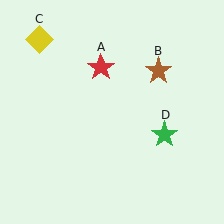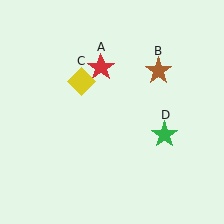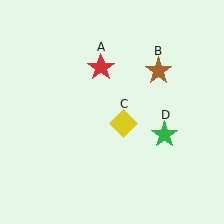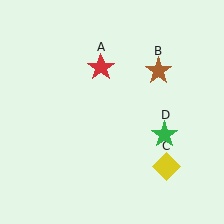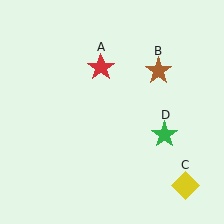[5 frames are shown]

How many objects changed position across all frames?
1 object changed position: yellow diamond (object C).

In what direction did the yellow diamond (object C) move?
The yellow diamond (object C) moved down and to the right.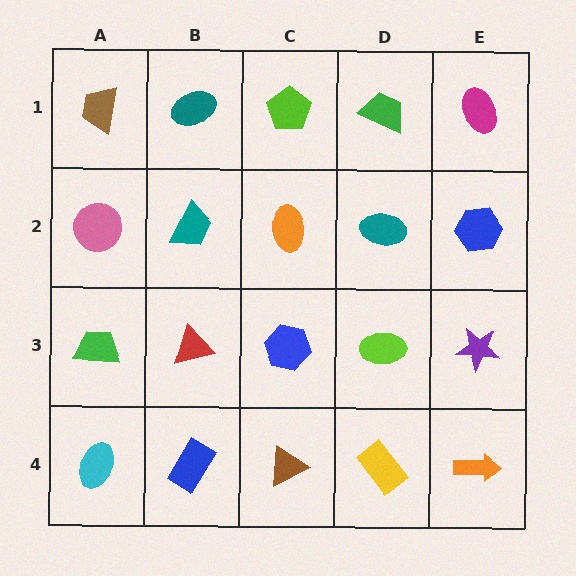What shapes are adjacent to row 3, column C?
An orange ellipse (row 2, column C), a brown triangle (row 4, column C), a red triangle (row 3, column B), a lime ellipse (row 3, column D).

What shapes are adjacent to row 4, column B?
A red triangle (row 3, column B), a cyan ellipse (row 4, column A), a brown triangle (row 4, column C).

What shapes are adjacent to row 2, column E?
A magenta ellipse (row 1, column E), a purple star (row 3, column E), a teal ellipse (row 2, column D).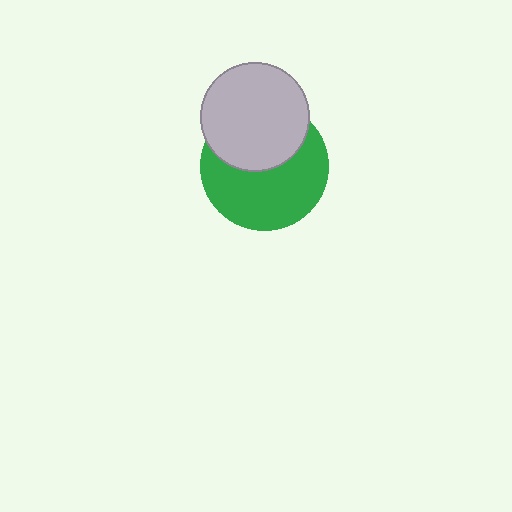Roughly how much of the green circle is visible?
About half of it is visible (roughly 59%).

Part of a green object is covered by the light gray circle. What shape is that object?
It is a circle.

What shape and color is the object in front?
The object in front is a light gray circle.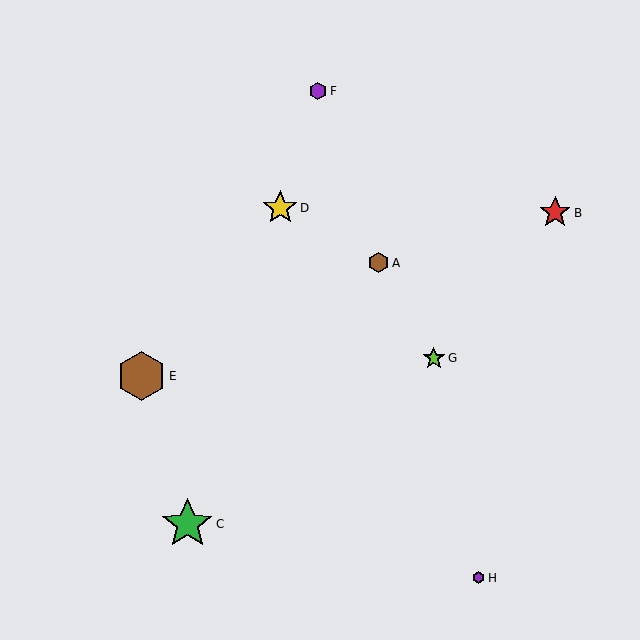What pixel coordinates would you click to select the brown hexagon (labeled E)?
Click at (141, 376) to select the brown hexagon E.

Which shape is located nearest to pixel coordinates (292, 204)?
The yellow star (labeled D) at (280, 208) is nearest to that location.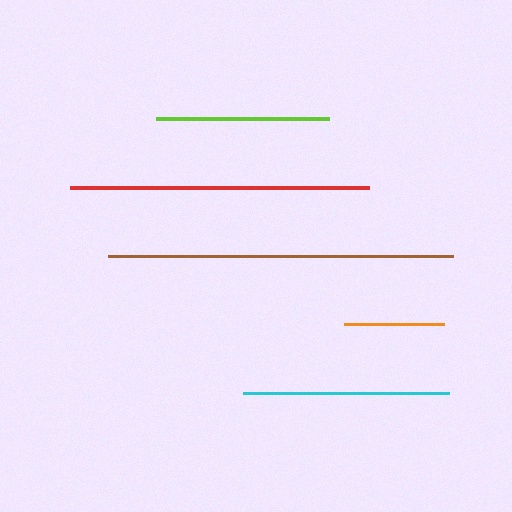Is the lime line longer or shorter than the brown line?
The brown line is longer than the lime line.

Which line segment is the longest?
The brown line is the longest at approximately 345 pixels.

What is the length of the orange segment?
The orange segment is approximately 100 pixels long.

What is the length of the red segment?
The red segment is approximately 300 pixels long.